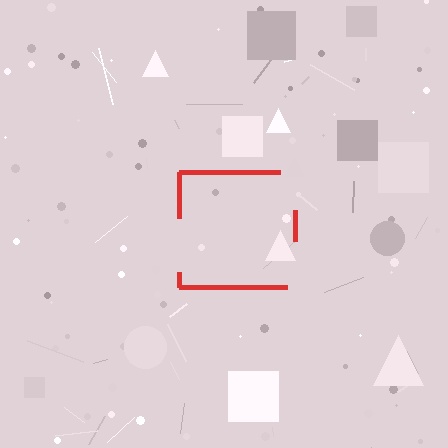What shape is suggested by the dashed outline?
The dashed outline suggests a square.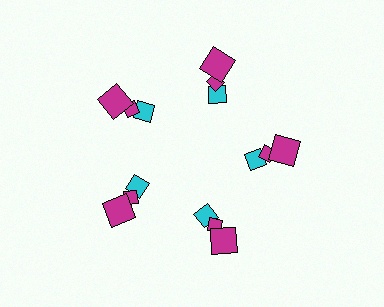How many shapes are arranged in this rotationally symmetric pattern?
There are 15 shapes, arranged in 5 groups of 3.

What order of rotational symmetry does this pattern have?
This pattern has 5-fold rotational symmetry.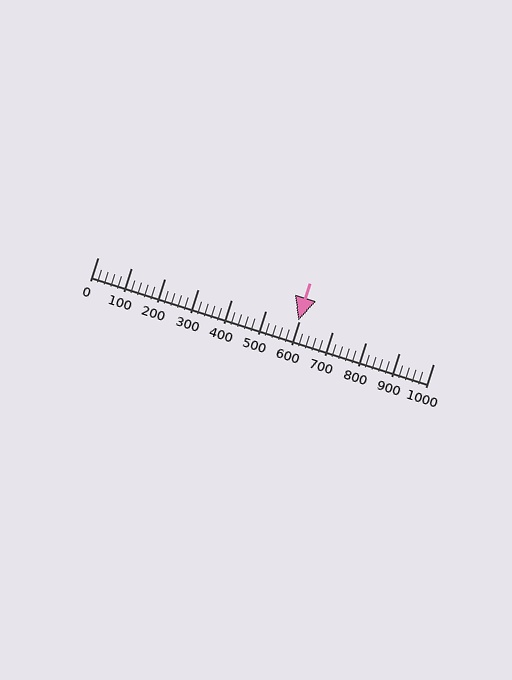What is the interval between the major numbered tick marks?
The major tick marks are spaced 100 units apart.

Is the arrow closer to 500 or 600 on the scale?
The arrow is closer to 600.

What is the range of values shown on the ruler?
The ruler shows values from 0 to 1000.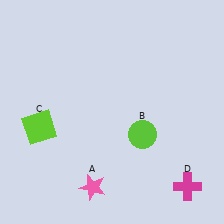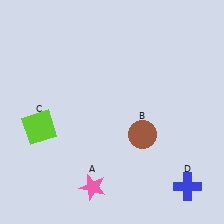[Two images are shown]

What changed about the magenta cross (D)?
In Image 1, D is magenta. In Image 2, it changed to blue.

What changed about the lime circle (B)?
In Image 1, B is lime. In Image 2, it changed to brown.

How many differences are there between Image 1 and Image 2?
There are 2 differences between the two images.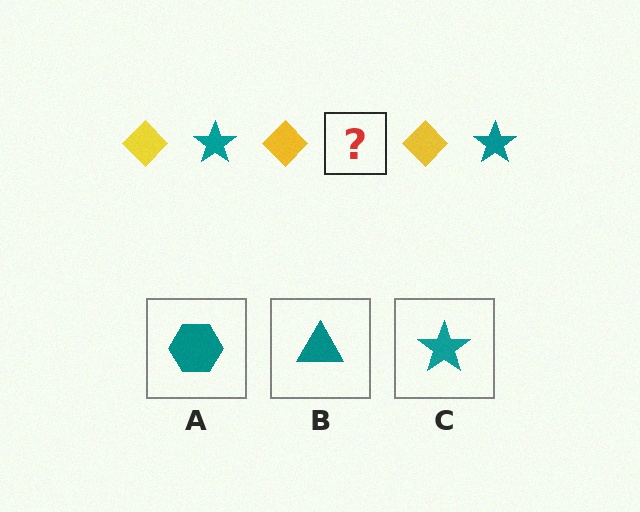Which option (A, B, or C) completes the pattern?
C.